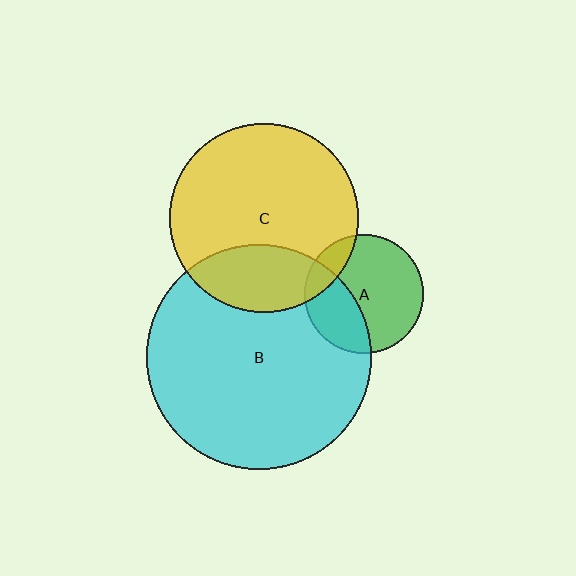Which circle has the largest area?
Circle B (cyan).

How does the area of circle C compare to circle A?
Approximately 2.5 times.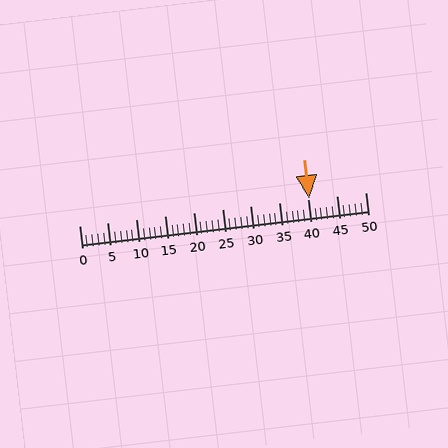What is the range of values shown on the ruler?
The ruler shows values from 0 to 50.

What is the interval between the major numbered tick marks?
The major tick marks are spaced 5 units apart.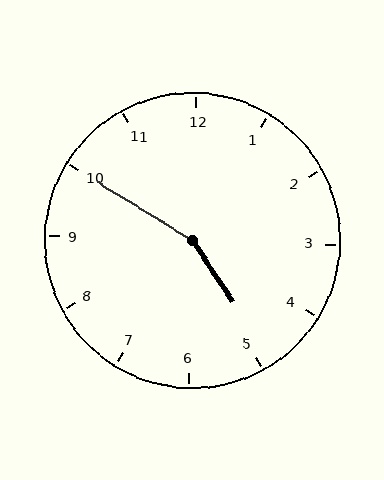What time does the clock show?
4:50.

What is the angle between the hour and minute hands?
Approximately 155 degrees.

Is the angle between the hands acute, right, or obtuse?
It is obtuse.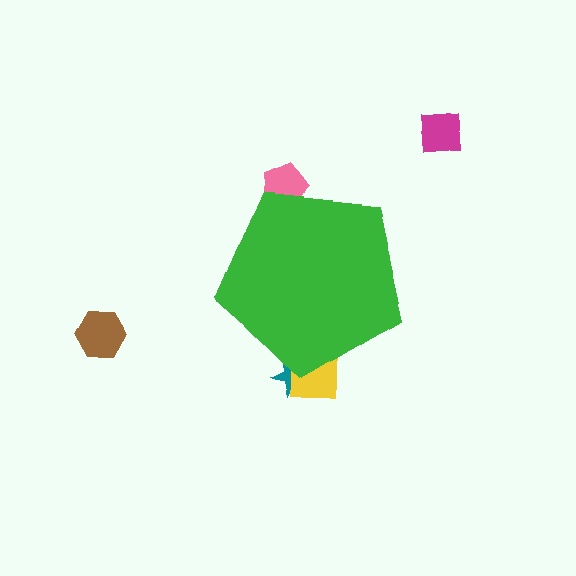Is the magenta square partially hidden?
No, the magenta square is fully visible.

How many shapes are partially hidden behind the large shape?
3 shapes are partially hidden.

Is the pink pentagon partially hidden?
Yes, the pink pentagon is partially hidden behind the green pentagon.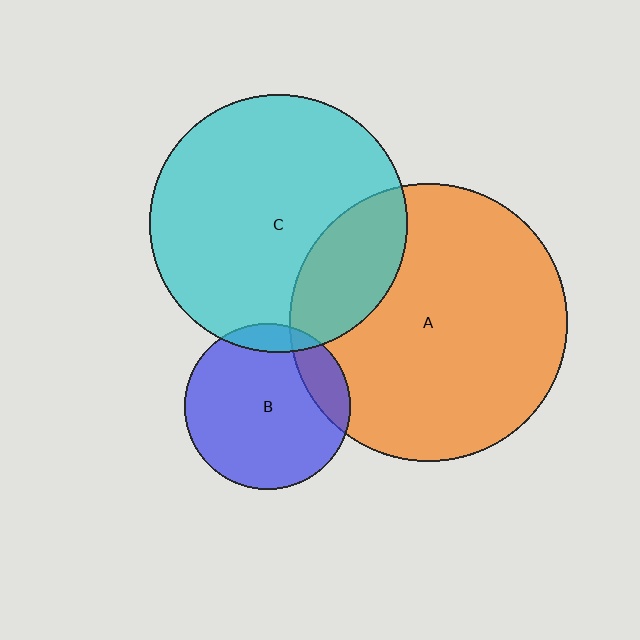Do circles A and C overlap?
Yes.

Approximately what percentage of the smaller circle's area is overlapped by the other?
Approximately 25%.